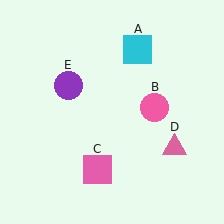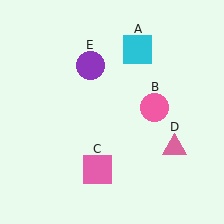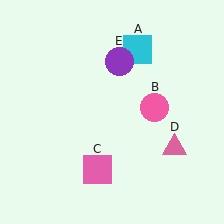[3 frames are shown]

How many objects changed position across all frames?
1 object changed position: purple circle (object E).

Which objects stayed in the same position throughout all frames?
Cyan square (object A) and pink circle (object B) and pink square (object C) and pink triangle (object D) remained stationary.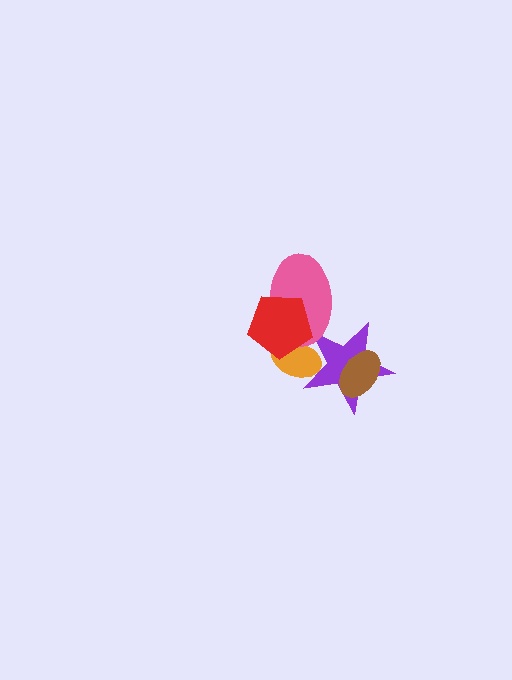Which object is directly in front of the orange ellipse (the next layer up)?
The purple star is directly in front of the orange ellipse.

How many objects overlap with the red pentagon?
2 objects overlap with the red pentagon.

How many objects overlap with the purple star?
3 objects overlap with the purple star.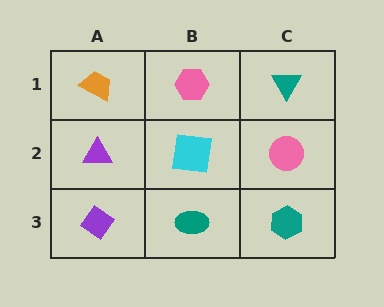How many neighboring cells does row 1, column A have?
2.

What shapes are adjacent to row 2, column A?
An orange trapezoid (row 1, column A), a purple diamond (row 3, column A), a cyan square (row 2, column B).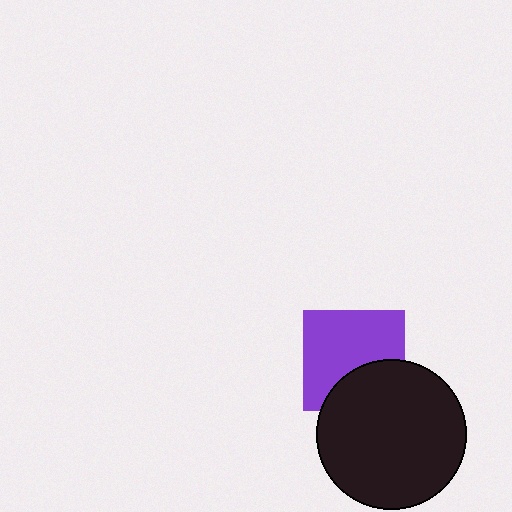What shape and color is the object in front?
The object in front is a black circle.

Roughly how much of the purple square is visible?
Most of it is visible (roughly 67%).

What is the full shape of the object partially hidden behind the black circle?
The partially hidden object is a purple square.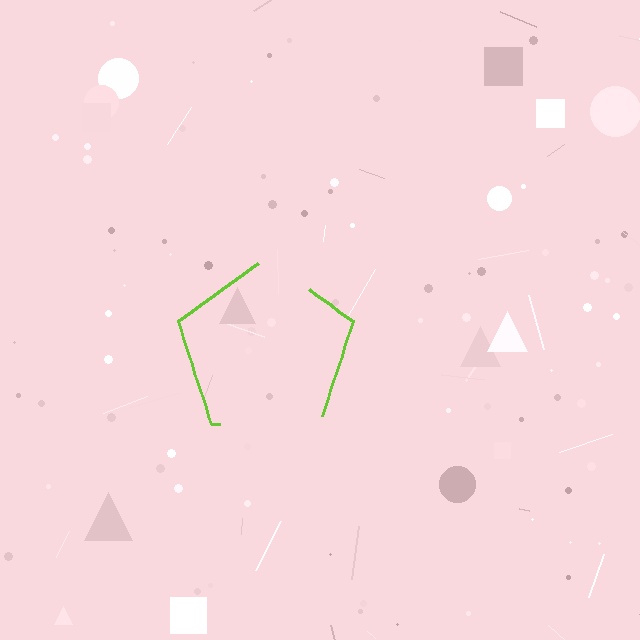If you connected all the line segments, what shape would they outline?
They would outline a pentagon.